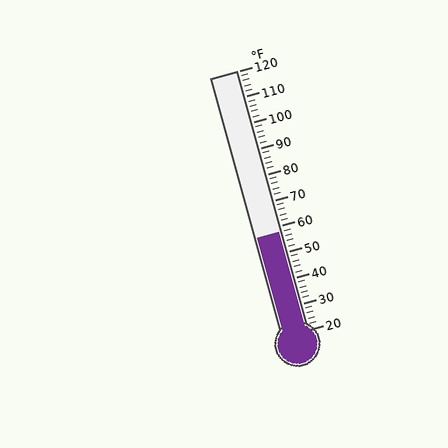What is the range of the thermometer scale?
The thermometer scale ranges from 20°F to 120°F.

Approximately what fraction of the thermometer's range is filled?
The thermometer is filled to approximately 40% of its range.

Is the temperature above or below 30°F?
The temperature is above 30°F.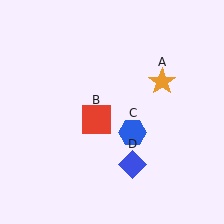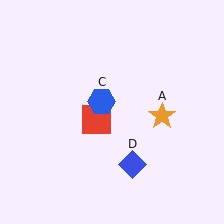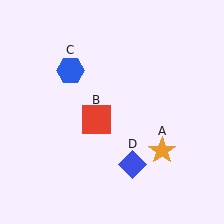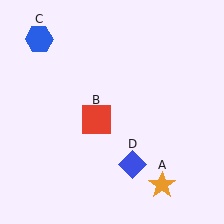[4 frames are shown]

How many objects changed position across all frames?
2 objects changed position: orange star (object A), blue hexagon (object C).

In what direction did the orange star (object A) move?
The orange star (object A) moved down.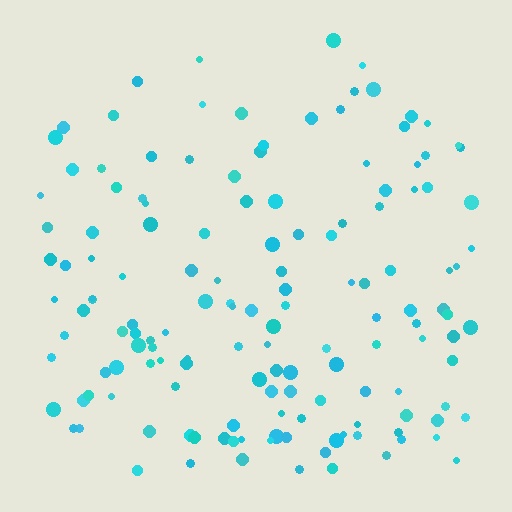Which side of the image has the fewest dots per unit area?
The top.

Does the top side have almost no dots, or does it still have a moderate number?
Still a moderate number, just noticeably fewer than the bottom.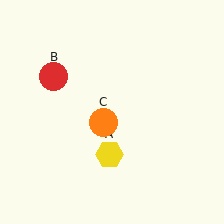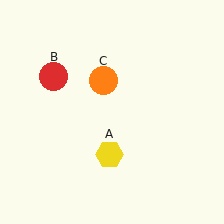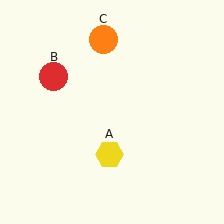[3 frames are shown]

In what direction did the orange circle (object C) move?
The orange circle (object C) moved up.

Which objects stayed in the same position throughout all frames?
Yellow hexagon (object A) and red circle (object B) remained stationary.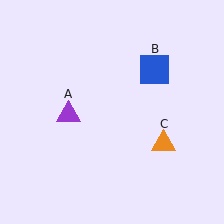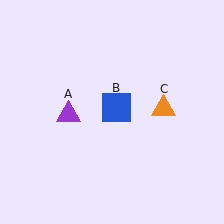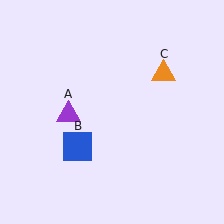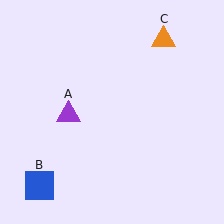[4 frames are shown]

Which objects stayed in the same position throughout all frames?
Purple triangle (object A) remained stationary.